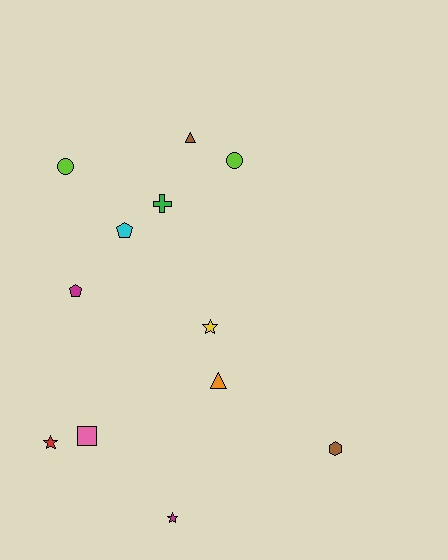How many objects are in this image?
There are 12 objects.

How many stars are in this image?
There are 3 stars.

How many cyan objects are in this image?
There is 1 cyan object.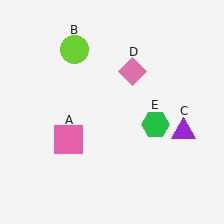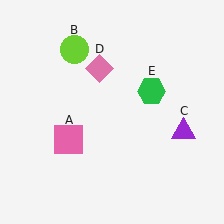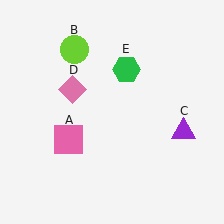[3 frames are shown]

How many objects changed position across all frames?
2 objects changed position: pink diamond (object D), green hexagon (object E).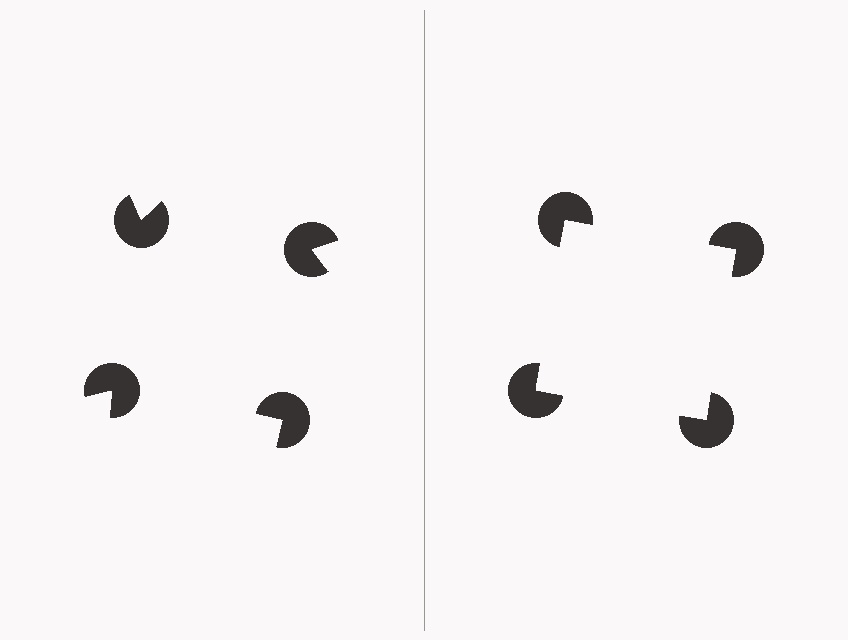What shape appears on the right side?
An illusory square.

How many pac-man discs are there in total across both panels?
8 — 4 on each side.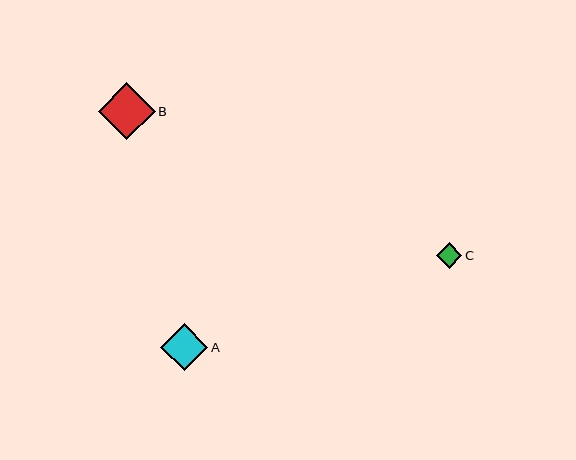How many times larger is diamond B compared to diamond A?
Diamond B is approximately 1.2 times the size of diamond A.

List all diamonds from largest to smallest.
From largest to smallest: B, A, C.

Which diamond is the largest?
Diamond B is the largest with a size of approximately 57 pixels.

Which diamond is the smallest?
Diamond C is the smallest with a size of approximately 25 pixels.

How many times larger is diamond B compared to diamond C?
Diamond B is approximately 2.2 times the size of diamond C.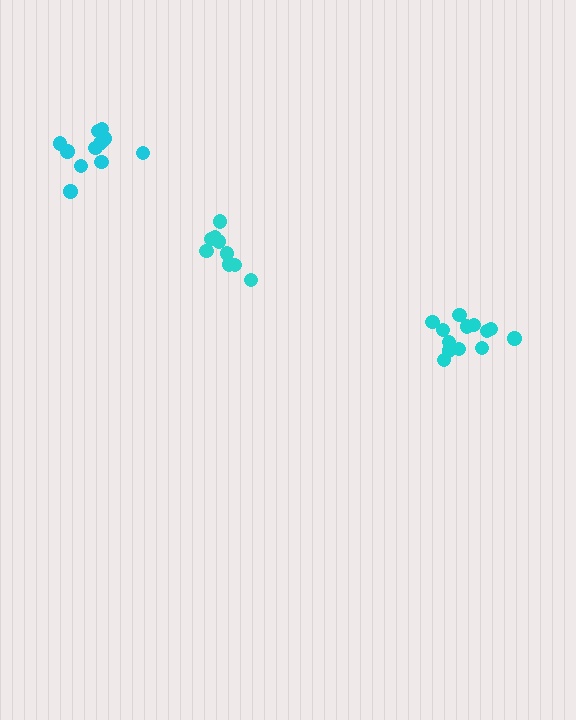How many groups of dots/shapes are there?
There are 3 groups.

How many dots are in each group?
Group 1: 13 dots, Group 2: 9 dots, Group 3: 12 dots (34 total).